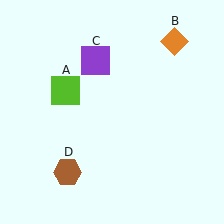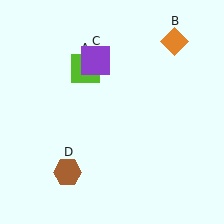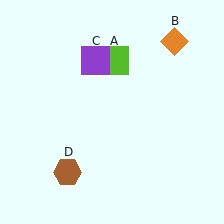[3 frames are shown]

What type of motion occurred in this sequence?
The lime square (object A) rotated clockwise around the center of the scene.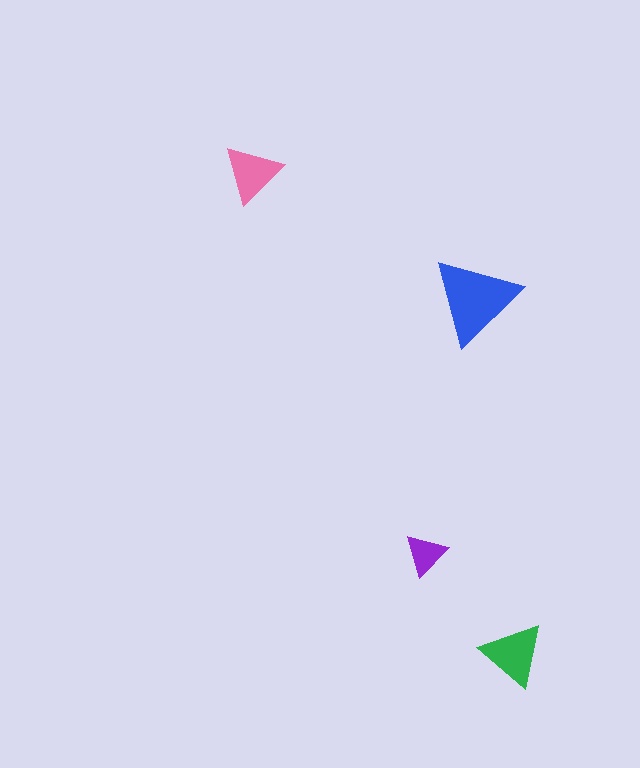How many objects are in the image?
There are 4 objects in the image.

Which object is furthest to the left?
The pink triangle is leftmost.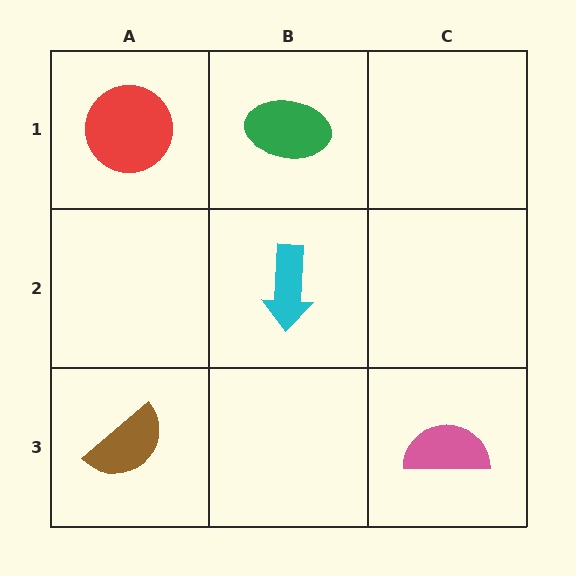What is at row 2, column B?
A cyan arrow.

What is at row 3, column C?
A pink semicircle.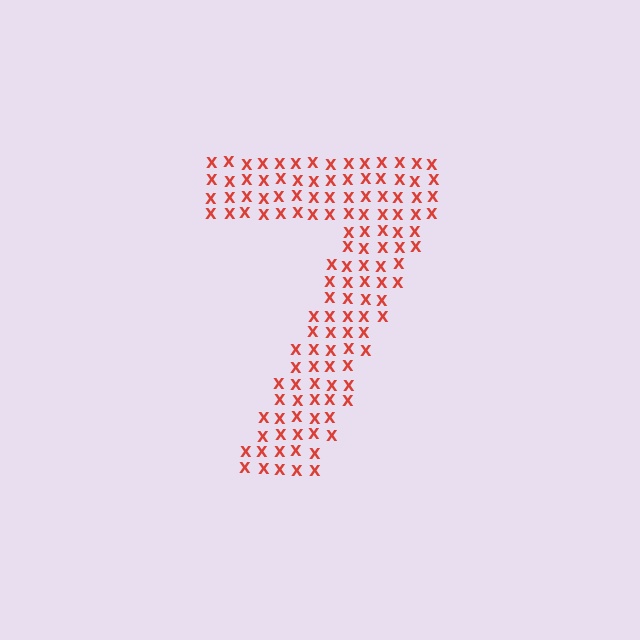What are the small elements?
The small elements are letter X's.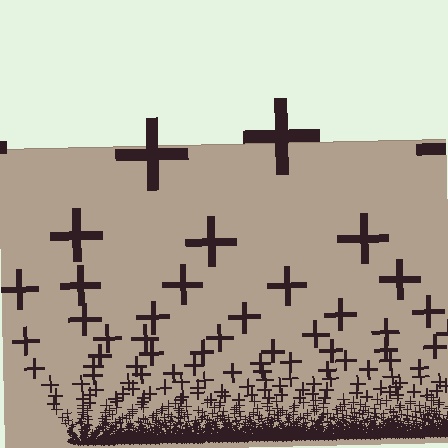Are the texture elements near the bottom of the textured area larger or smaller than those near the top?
Smaller. The gradient is inverted — elements near the bottom are smaller and denser.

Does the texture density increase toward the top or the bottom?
Density increases toward the bottom.